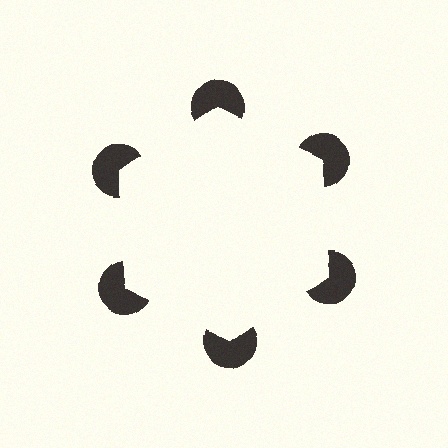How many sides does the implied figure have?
6 sides.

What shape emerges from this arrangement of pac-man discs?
An illusory hexagon — its edges are inferred from the aligned wedge cuts in the pac-man discs, not physically drawn.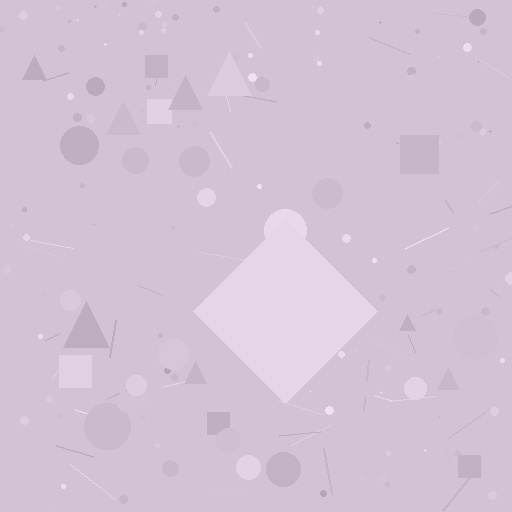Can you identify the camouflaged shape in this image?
The camouflaged shape is a diamond.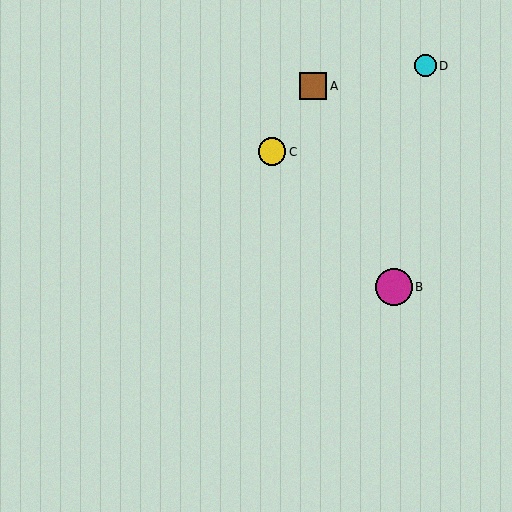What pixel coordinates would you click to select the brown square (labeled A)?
Click at (313, 86) to select the brown square A.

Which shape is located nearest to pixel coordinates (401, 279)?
The magenta circle (labeled B) at (394, 287) is nearest to that location.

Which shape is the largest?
The magenta circle (labeled B) is the largest.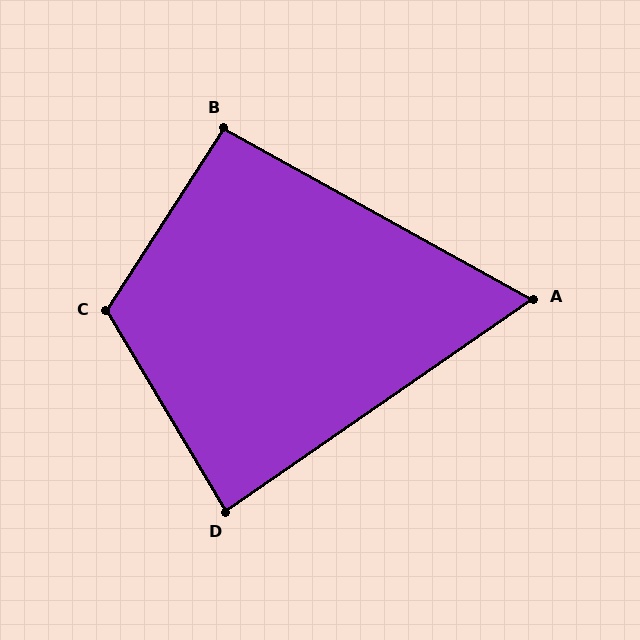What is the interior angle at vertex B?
Approximately 94 degrees (approximately right).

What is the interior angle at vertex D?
Approximately 86 degrees (approximately right).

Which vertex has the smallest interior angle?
A, at approximately 64 degrees.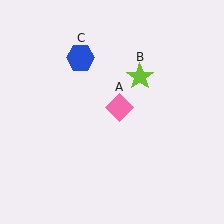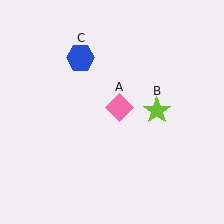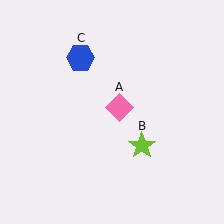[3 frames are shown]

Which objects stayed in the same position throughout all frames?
Pink diamond (object A) and blue hexagon (object C) remained stationary.